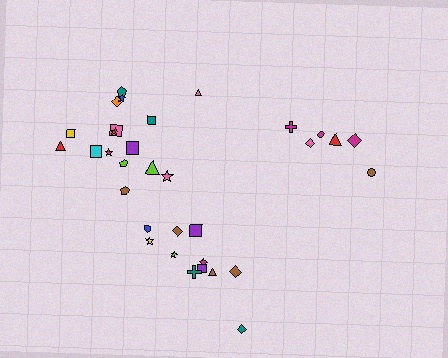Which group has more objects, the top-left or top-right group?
The top-left group.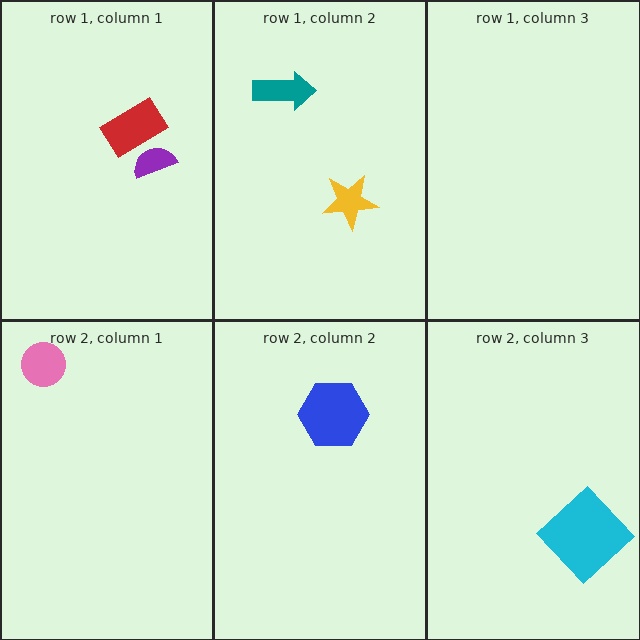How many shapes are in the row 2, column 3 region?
1.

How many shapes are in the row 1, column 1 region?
2.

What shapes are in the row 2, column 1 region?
The pink circle.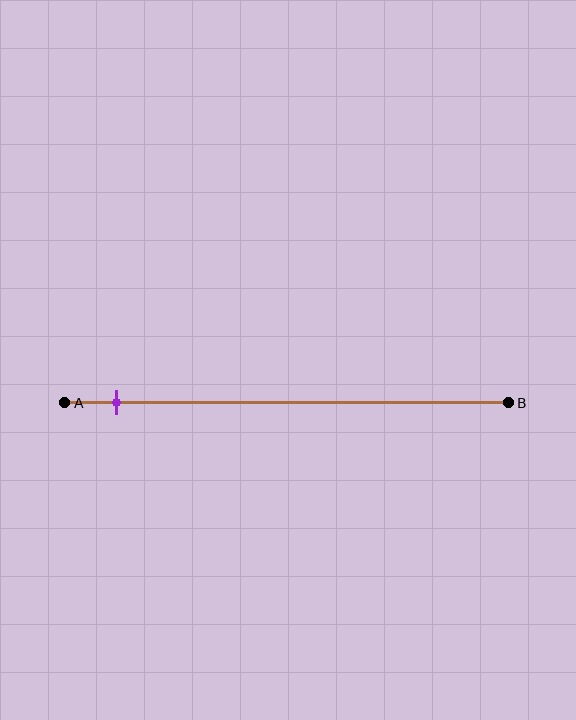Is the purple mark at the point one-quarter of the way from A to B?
No, the mark is at about 10% from A, not at the 25% one-quarter point.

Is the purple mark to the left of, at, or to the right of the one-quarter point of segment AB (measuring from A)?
The purple mark is to the left of the one-quarter point of segment AB.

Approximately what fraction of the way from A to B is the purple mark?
The purple mark is approximately 10% of the way from A to B.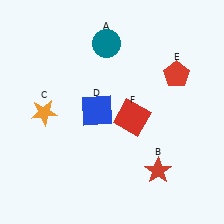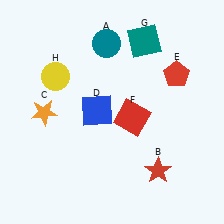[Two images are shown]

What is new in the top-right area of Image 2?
A teal square (G) was added in the top-right area of Image 2.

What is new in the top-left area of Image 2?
A yellow circle (H) was added in the top-left area of Image 2.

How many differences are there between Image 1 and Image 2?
There are 2 differences between the two images.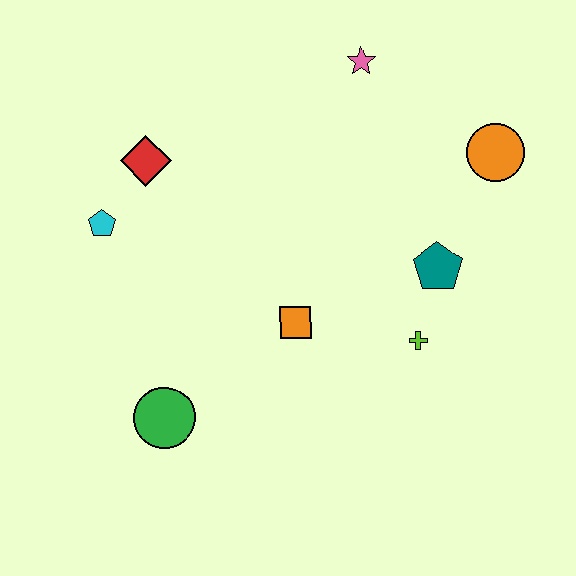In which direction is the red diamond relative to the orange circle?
The red diamond is to the left of the orange circle.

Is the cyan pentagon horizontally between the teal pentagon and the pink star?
No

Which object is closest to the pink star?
The orange circle is closest to the pink star.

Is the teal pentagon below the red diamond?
Yes